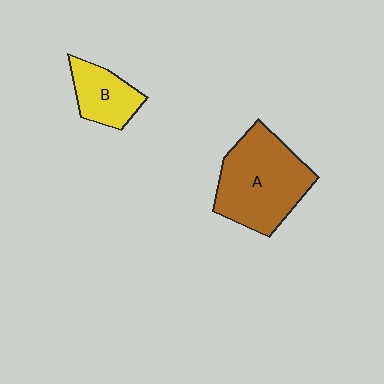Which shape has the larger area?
Shape A (brown).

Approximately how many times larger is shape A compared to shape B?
Approximately 2.1 times.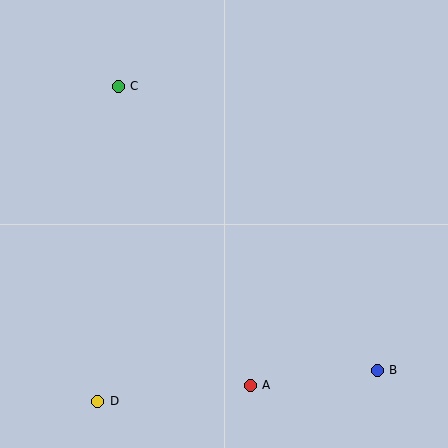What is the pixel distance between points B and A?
The distance between B and A is 128 pixels.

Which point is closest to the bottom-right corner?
Point B is closest to the bottom-right corner.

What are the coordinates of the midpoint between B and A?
The midpoint between B and A is at (314, 378).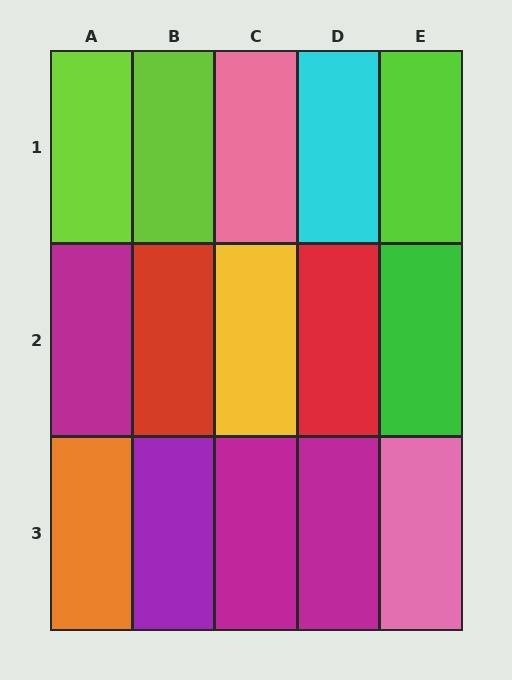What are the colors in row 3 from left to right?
Orange, purple, magenta, magenta, pink.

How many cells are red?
2 cells are red.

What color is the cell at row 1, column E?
Lime.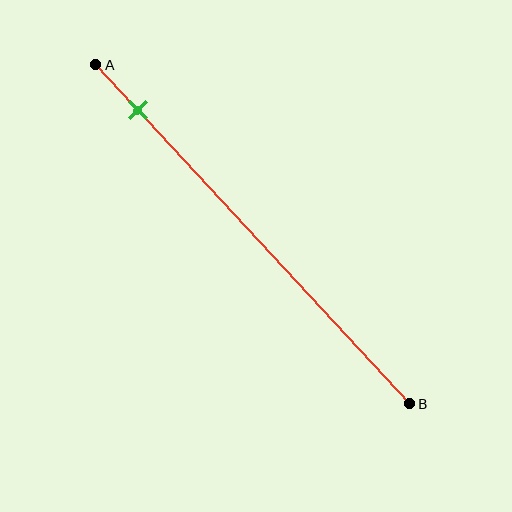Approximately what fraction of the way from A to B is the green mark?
The green mark is approximately 15% of the way from A to B.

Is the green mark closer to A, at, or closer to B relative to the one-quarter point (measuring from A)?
The green mark is closer to point A than the one-quarter point of segment AB.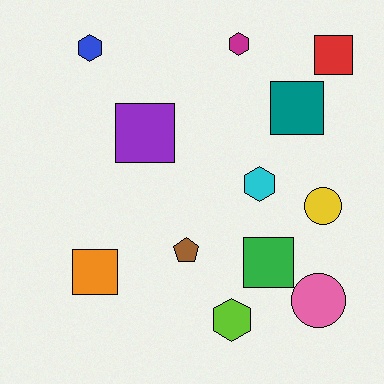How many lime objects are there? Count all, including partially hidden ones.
There is 1 lime object.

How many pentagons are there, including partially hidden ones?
There is 1 pentagon.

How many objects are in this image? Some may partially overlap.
There are 12 objects.